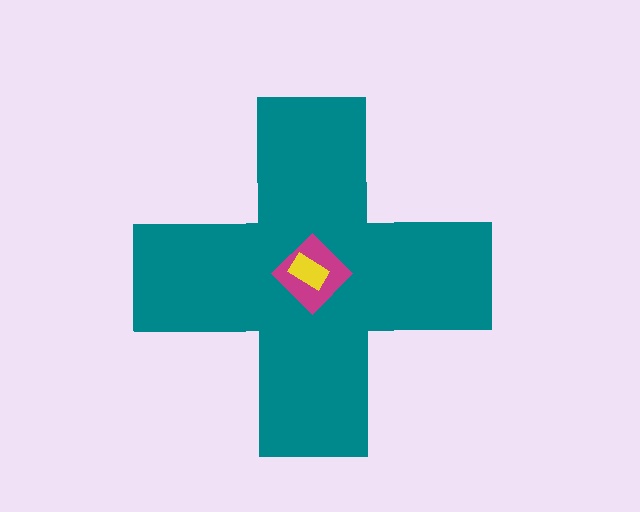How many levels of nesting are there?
3.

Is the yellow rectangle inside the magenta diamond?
Yes.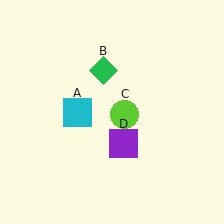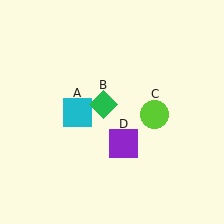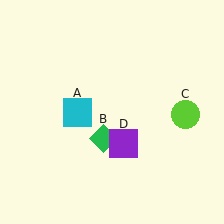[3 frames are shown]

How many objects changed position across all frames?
2 objects changed position: green diamond (object B), lime circle (object C).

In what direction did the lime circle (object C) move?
The lime circle (object C) moved right.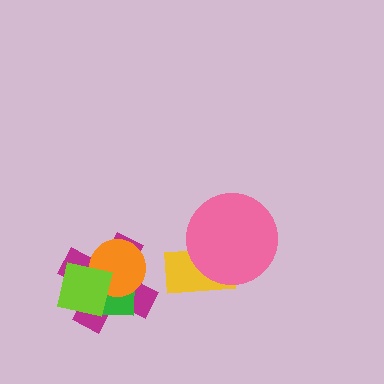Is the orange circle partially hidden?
Yes, it is partially covered by another shape.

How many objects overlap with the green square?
3 objects overlap with the green square.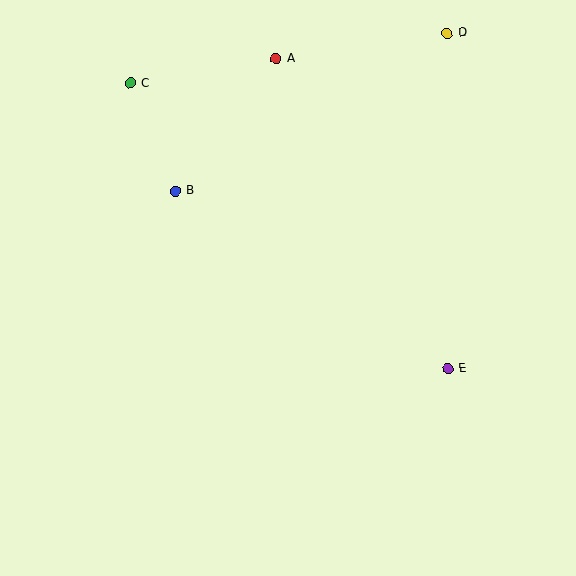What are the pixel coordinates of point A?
Point A is at (276, 59).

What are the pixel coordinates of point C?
Point C is at (130, 83).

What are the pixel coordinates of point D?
Point D is at (447, 33).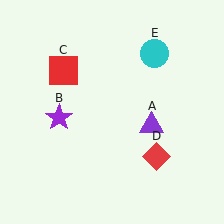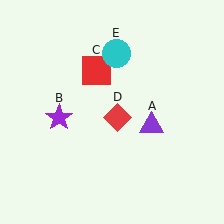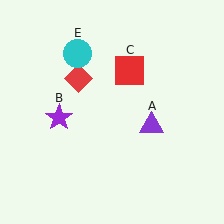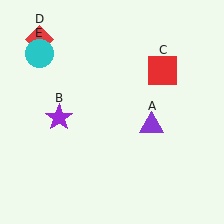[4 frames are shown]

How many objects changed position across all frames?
3 objects changed position: red square (object C), red diamond (object D), cyan circle (object E).